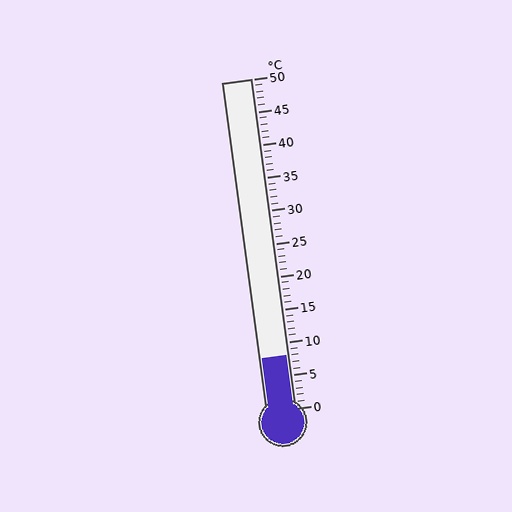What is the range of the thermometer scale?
The thermometer scale ranges from 0°C to 50°C.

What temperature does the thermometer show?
The thermometer shows approximately 8°C.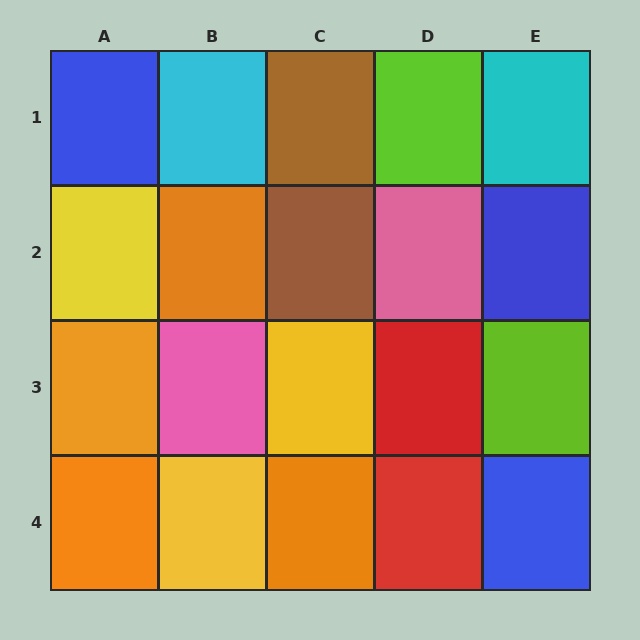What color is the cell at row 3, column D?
Red.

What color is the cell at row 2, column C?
Brown.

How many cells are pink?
2 cells are pink.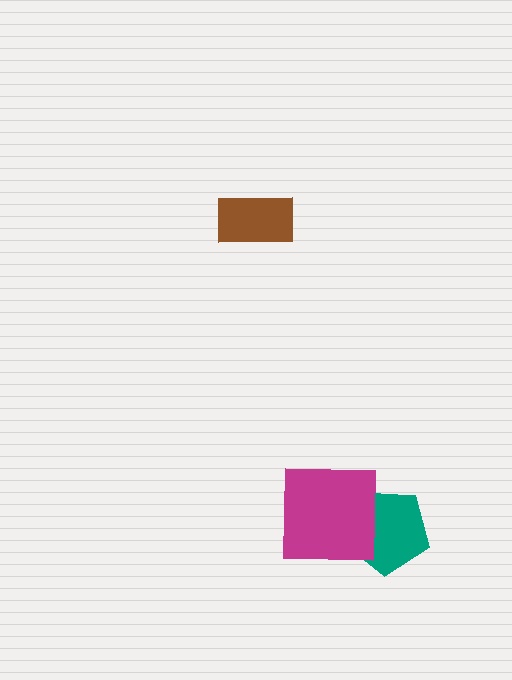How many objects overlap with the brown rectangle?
0 objects overlap with the brown rectangle.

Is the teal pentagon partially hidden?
Yes, it is partially covered by another shape.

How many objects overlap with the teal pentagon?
1 object overlaps with the teal pentagon.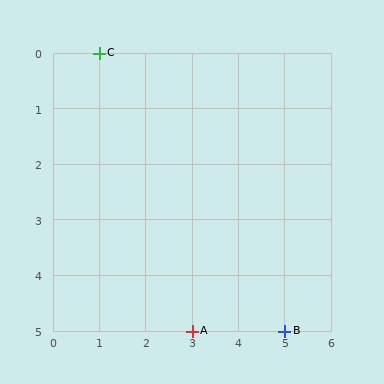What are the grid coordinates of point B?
Point B is at grid coordinates (5, 5).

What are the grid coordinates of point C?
Point C is at grid coordinates (1, 0).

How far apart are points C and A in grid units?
Points C and A are 2 columns and 5 rows apart (about 5.4 grid units diagonally).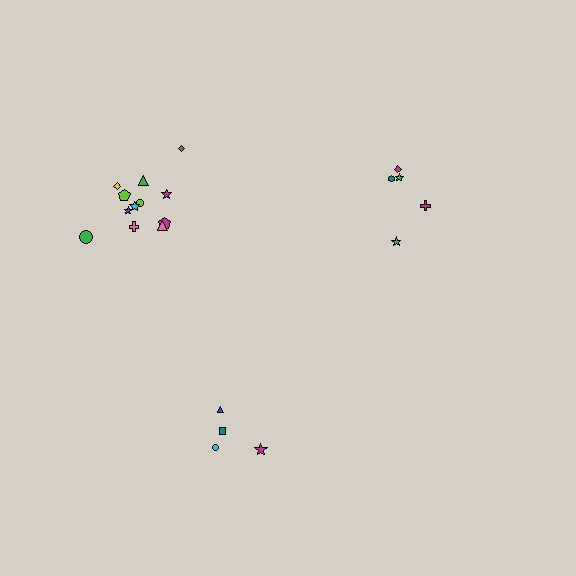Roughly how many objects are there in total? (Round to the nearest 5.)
Roughly 20 objects in total.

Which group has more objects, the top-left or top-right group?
The top-left group.